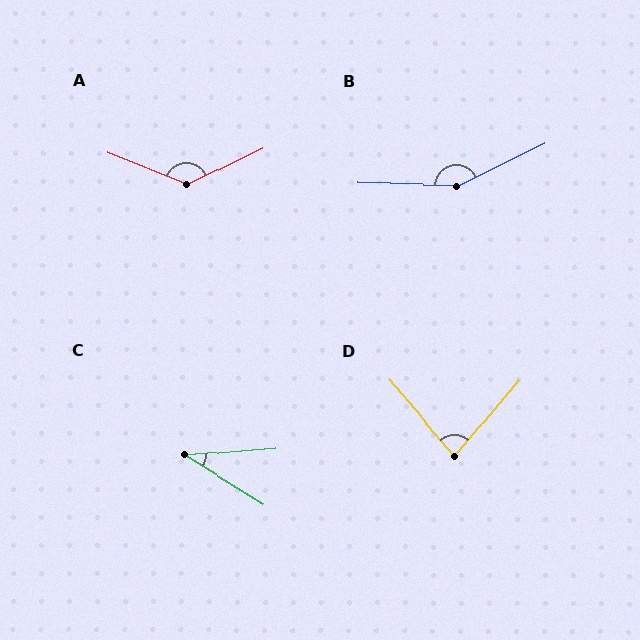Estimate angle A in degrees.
Approximately 132 degrees.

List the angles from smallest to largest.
C (36°), D (81°), A (132°), B (152°).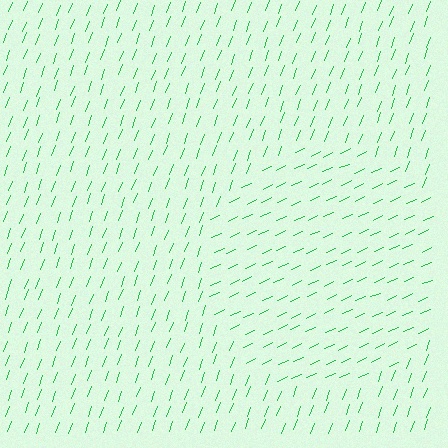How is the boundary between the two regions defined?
The boundary is defined purely by a change in line orientation (approximately 45 degrees difference). All lines are the same color and thickness.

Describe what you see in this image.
The image is filled with small green line segments. A circle region in the image has lines oriented differently from the surrounding lines, creating a visible texture boundary.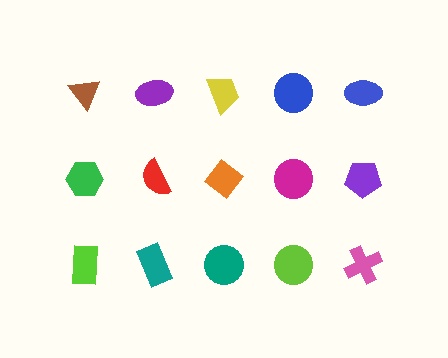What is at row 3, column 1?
A lime rectangle.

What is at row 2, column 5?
A purple pentagon.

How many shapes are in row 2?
5 shapes.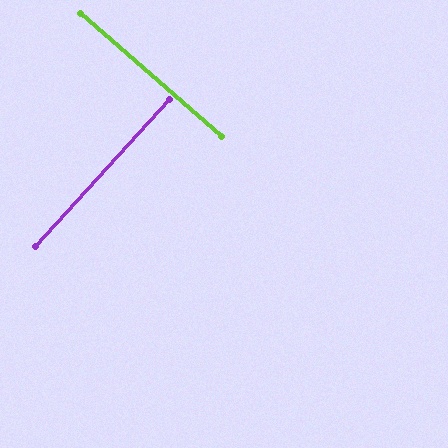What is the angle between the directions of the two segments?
Approximately 89 degrees.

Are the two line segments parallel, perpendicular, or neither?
Perpendicular — they meet at approximately 89°.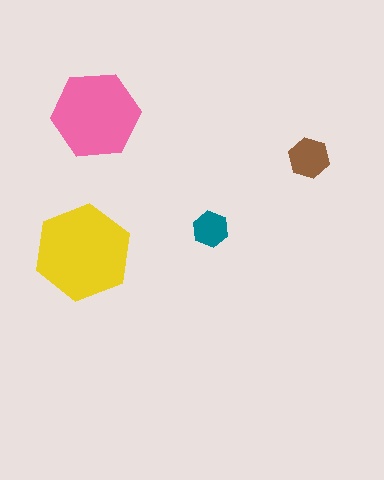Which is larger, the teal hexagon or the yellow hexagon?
The yellow one.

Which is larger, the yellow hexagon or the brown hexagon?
The yellow one.